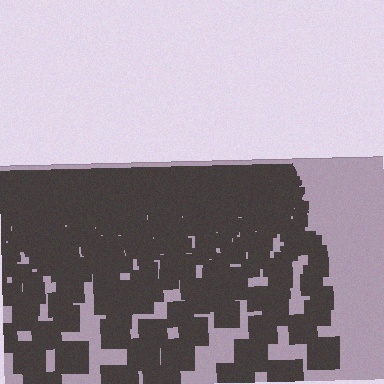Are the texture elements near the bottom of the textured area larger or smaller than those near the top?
Larger. Near the bottom, elements are closer to the viewer and appear at a bigger on-screen size.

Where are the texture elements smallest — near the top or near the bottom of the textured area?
Near the top.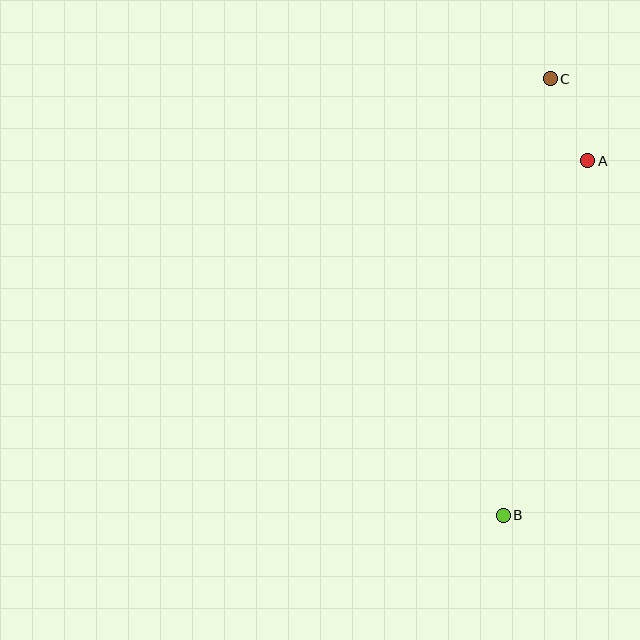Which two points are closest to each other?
Points A and C are closest to each other.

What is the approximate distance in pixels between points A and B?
The distance between A and B is approximately 365 pixels.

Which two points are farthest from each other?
Points B and C are farthest from each other.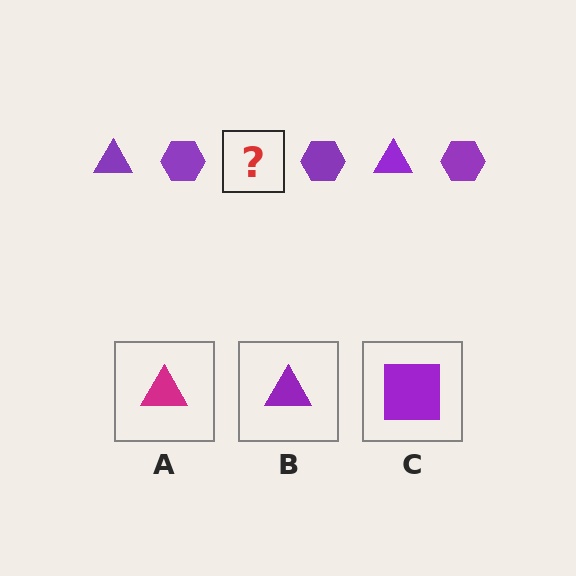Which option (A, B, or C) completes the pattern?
B.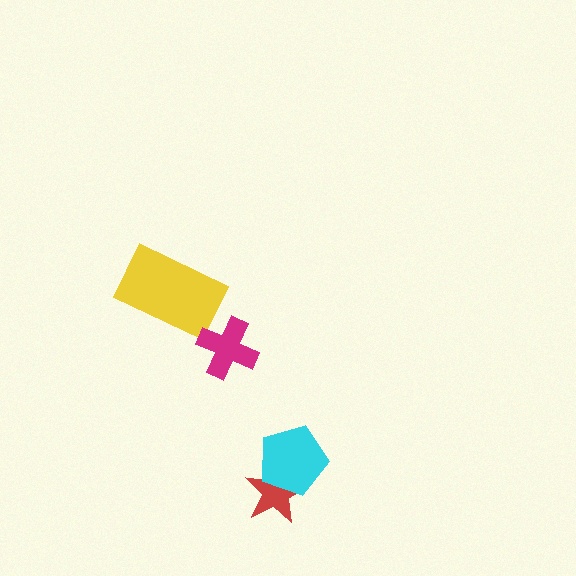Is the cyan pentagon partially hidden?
No, no other shape covers it.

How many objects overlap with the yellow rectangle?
0 objects overlap with the yellow rectangle.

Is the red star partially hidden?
Yes, it is partially covered by another shape.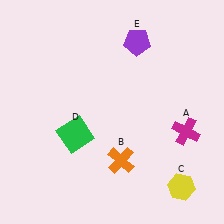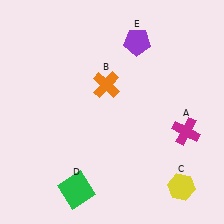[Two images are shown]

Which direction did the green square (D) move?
The green square (D) moved down.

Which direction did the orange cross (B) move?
The orange cross (B) moved up.